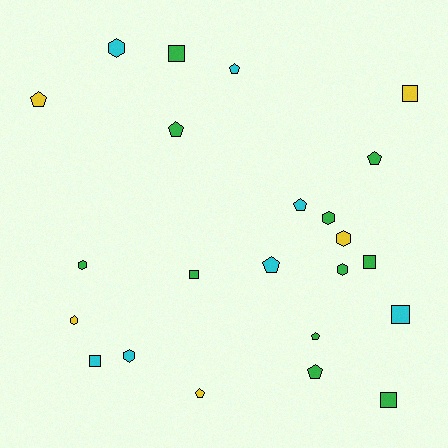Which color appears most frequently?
Green, with 11 objects.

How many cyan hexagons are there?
There are 2 cyan hexagons.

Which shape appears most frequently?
Pentagon, with 9 objects.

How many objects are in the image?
There are 23 objects.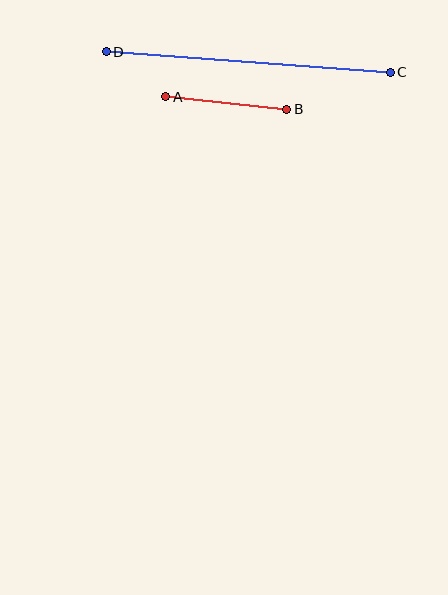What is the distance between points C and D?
The distance is approximately 285 pixels.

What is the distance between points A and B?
The distance is approximately 121 pixels.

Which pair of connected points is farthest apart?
Points C and D are farthest apart.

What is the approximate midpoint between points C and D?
The midpoint is at approximately (248, 62) pixels.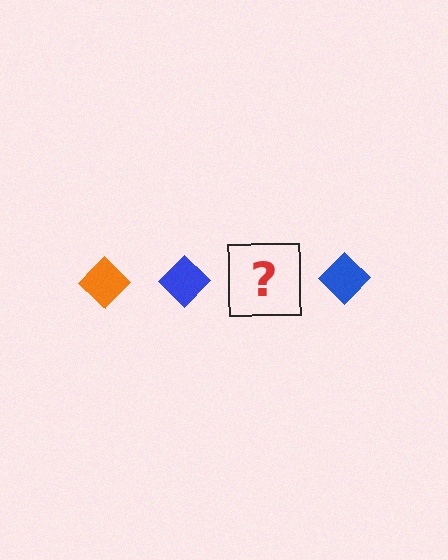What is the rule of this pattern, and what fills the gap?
The rule is that the pattern cycles through orange, blue diamonds. The gap should be filled with an orange diamond.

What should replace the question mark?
The question mark should be replaced with an orange diamond.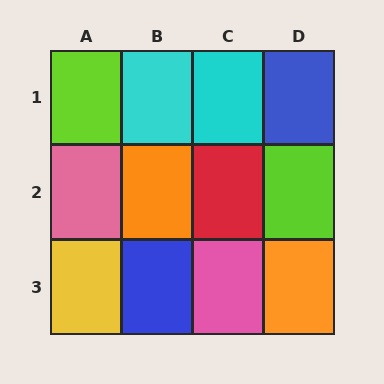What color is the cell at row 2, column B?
Orange.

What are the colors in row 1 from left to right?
Lime, cyan, cyan, blue.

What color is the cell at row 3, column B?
Blue.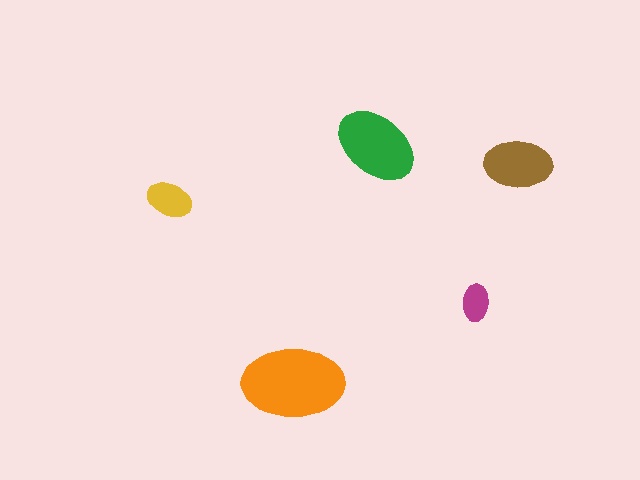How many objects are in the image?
There are 5 objects in the image.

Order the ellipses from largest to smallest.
the orange one, the green one, the brown one, the yellow one, the magenta one.